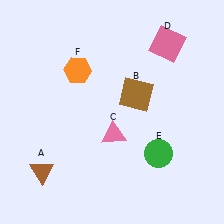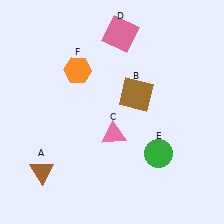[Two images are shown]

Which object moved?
The pink square (D) moved left.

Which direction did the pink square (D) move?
The pink square (D) moved left.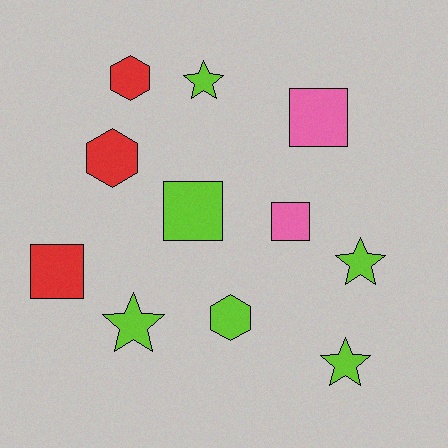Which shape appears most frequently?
Square, with 4 objects.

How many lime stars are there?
There are 4 lime stars.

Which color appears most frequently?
Lime, with 6 objects.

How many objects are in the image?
There are 11 objects.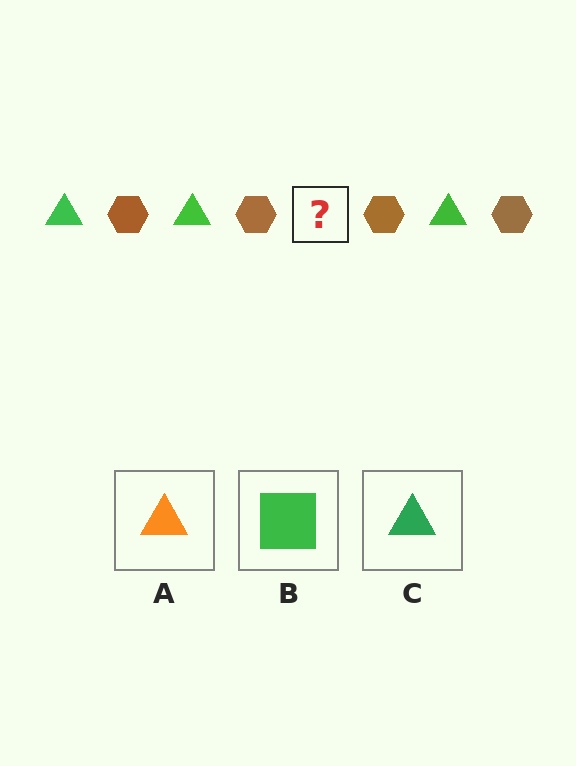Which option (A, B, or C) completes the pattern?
C.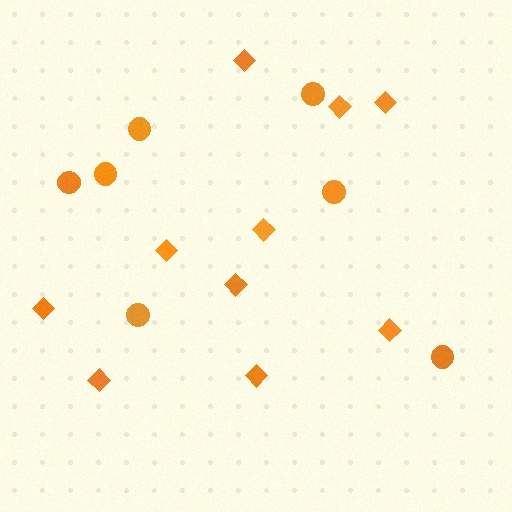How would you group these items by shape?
There are 2 groups: one group of diamonds (10) and one group of circles (7).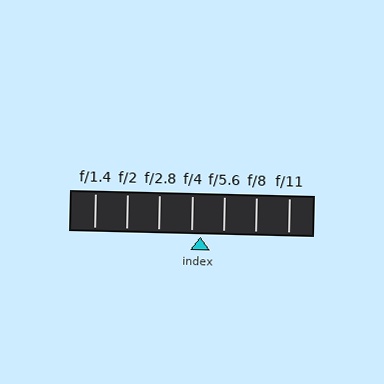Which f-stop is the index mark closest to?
The index mark is closest to f/4.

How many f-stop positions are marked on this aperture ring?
There are 7 f-stop positions marked.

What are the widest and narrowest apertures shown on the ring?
The widest aperture shown is f/1.4 and the narrowest is f/11.